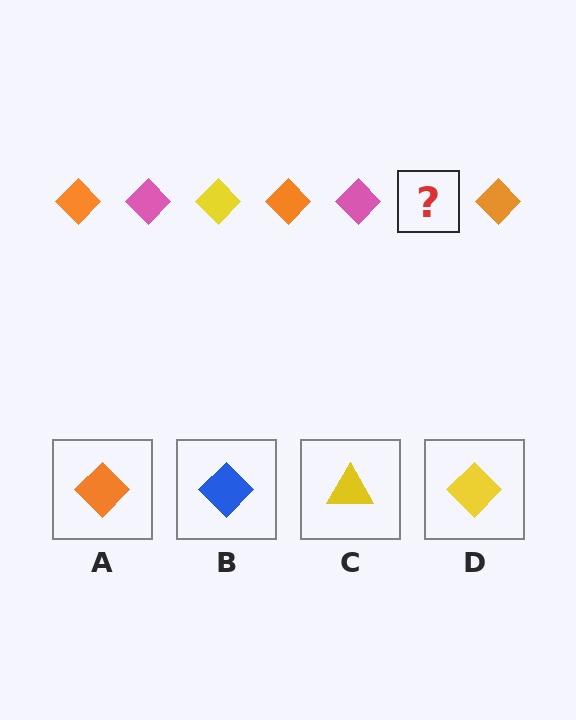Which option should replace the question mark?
Option D.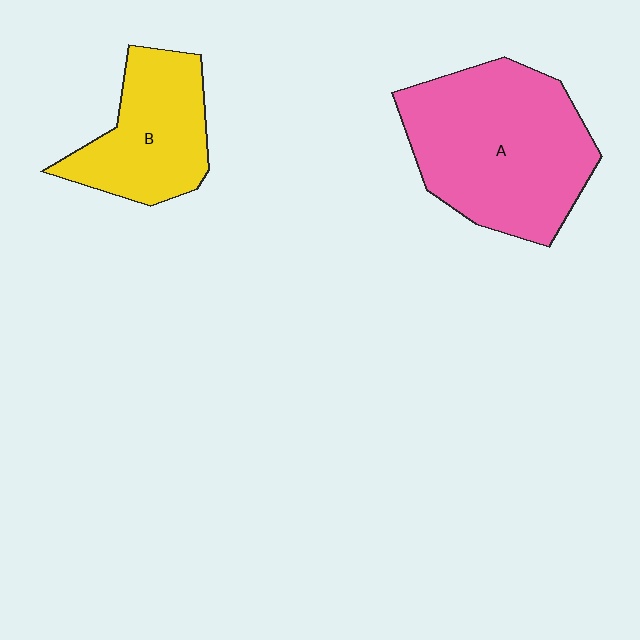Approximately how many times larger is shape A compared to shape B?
Approximately 1.7 times.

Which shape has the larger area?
Shape A (pink).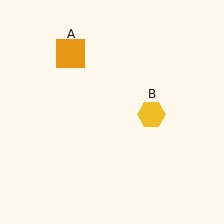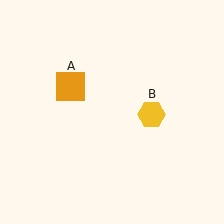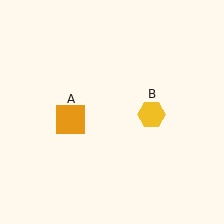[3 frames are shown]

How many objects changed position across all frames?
1 object changed position: orange square (object A).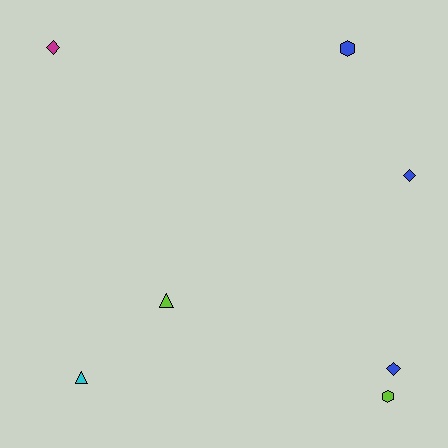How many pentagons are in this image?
There are no pentagons.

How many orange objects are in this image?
There are no orange objects.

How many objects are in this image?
There are 7 objects.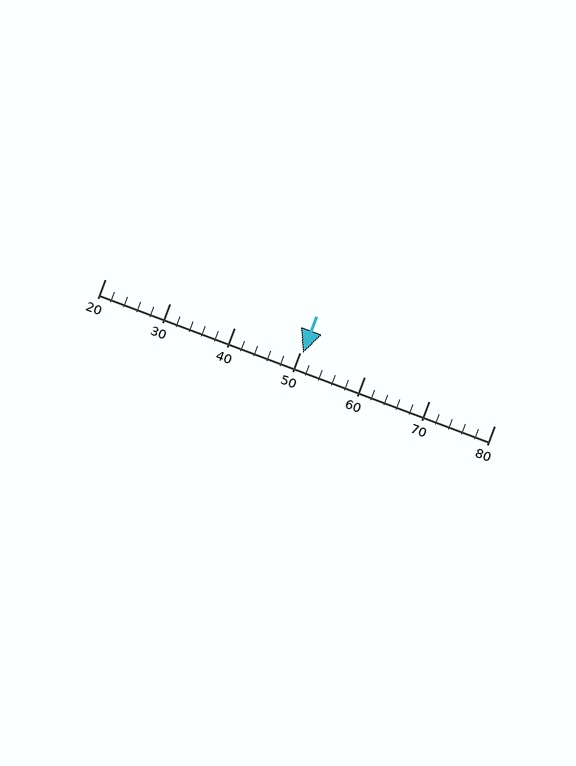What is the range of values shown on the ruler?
The ruler shows values from 20 to 80.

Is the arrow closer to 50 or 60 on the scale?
The arrow is closer to 50.